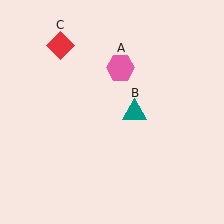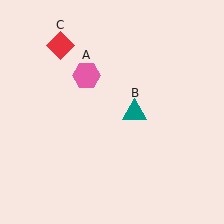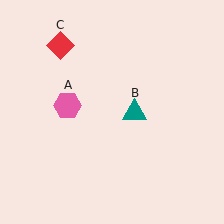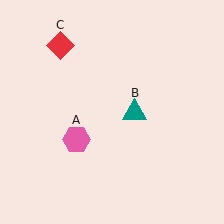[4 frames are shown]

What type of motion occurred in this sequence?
The pink hexagon (object A) rotated counterclockwise around the center of the scene.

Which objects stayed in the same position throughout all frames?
Teal triangle (object B) and red diamond (object C) remained stationary.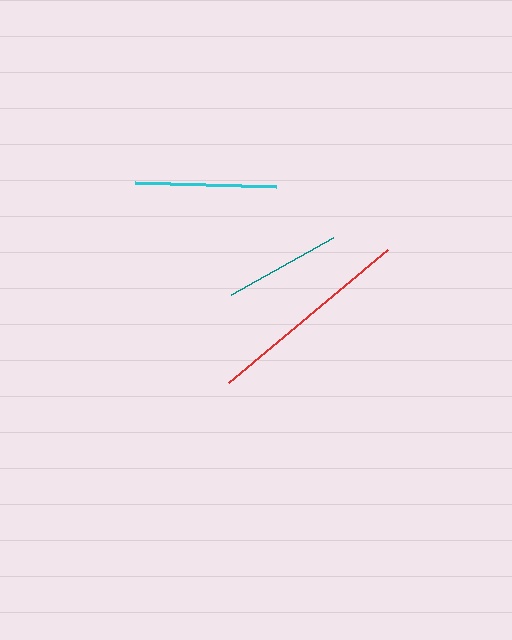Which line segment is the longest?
The red line is the longest at approximately 207 pixels.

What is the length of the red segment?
The red segment is approximately 207 pixels long.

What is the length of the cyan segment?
The cyan segment is approximately 142 pixels long.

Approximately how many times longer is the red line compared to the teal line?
The red line is approximately 1.8 times the length of the teal line.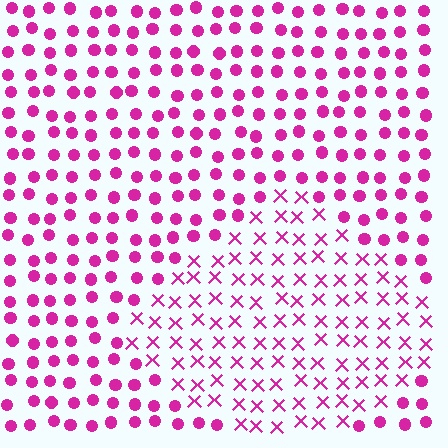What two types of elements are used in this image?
The image uses X marks inside the diamond region and circles outside it.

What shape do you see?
I see a diamond.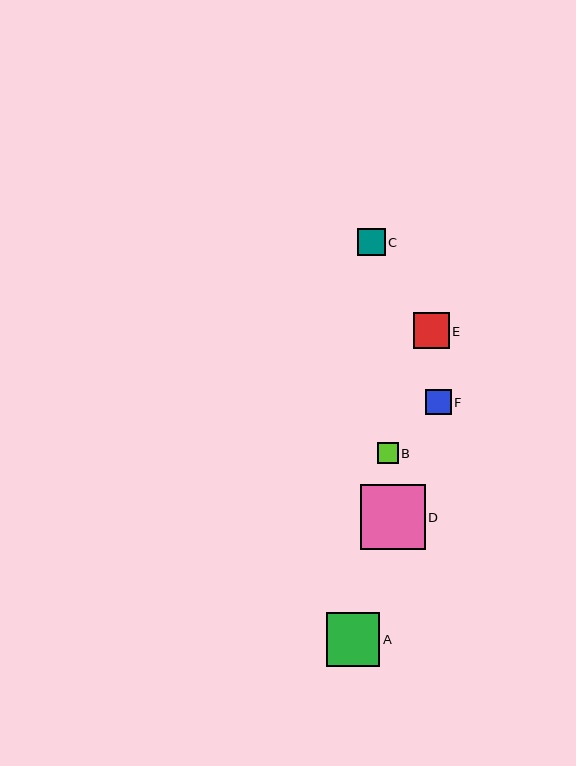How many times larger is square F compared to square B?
Square F is approximately 1.2 times the size of square B.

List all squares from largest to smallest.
From largest to smallest: D, A, E, C, F, B.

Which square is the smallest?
Square B is the smallest with a size of approximately 20 pixels.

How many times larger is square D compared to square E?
Square D is approximately 1.8 times the size of square E.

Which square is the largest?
Square D is the largest with a size of approximately 65 pixels.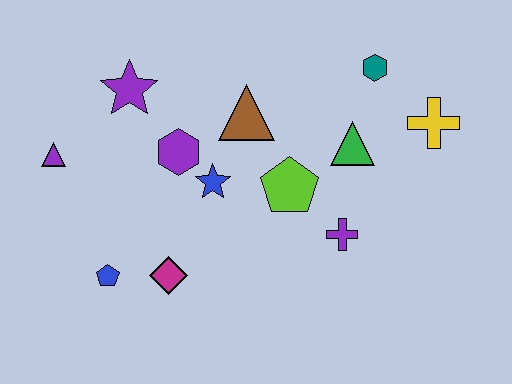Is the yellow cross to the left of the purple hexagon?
No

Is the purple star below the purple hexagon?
No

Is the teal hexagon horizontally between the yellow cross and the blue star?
Yes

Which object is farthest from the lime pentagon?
The purple triangle is farthest from the lime pentagon.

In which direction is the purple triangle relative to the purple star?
The purple triangle is to the left of the purple star.